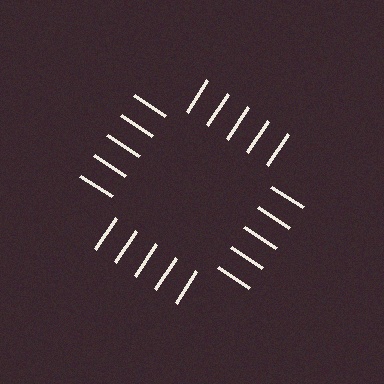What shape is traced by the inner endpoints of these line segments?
An illusory square — the line segments terminate on its edges but no continuous stroke is drawn.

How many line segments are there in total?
20 — 5 along each of the 4 edges.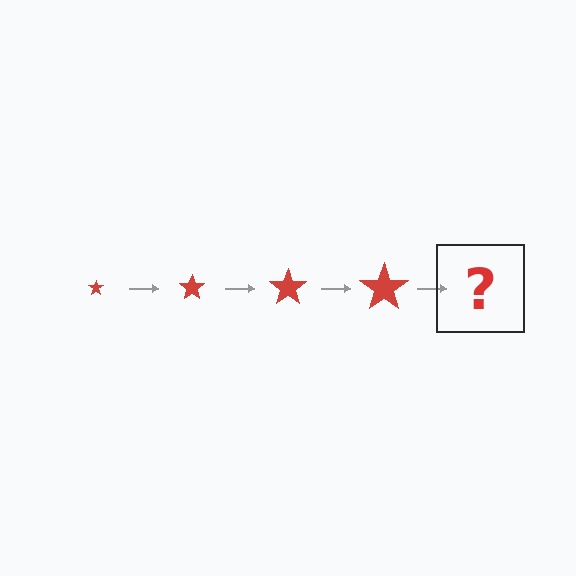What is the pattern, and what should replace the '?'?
The pattern is that the star gets progressively larger each step. The '?' should be a red star, larger than the previous one.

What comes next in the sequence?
The next element should be a red star, larger than the previous one.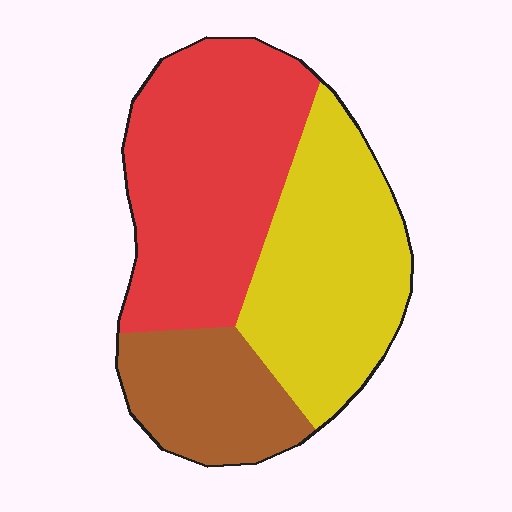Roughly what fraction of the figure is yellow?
Yellow takes up between a third and a half of the figure.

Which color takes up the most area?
Red, at roughly 45%.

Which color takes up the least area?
Brown, at roughly 20%.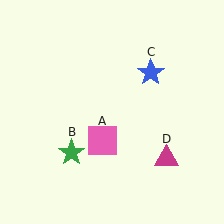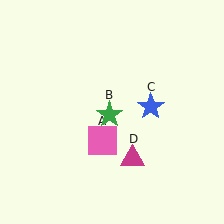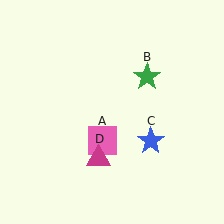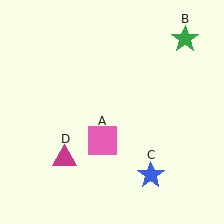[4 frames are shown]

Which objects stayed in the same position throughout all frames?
Pink square (object A) remained stationary.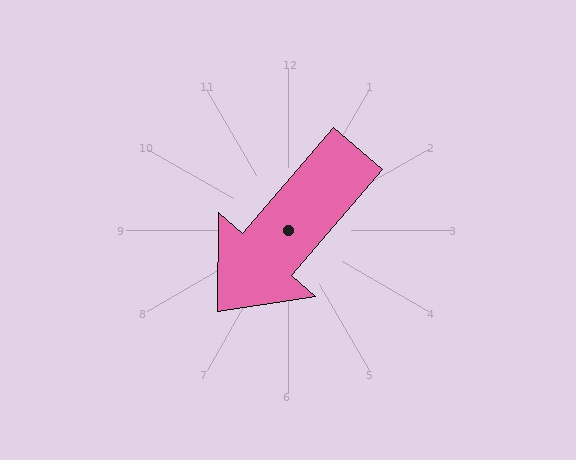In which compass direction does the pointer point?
Southwest.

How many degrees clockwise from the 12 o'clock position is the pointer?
Approximately 221 degrees.